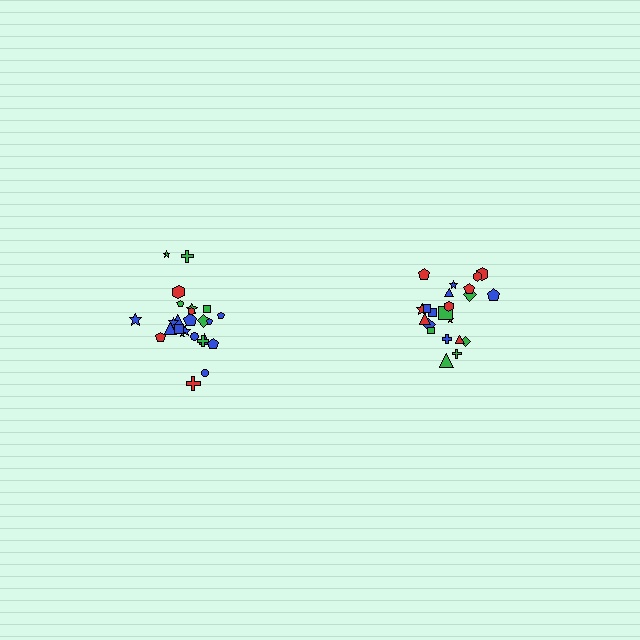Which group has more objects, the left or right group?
The left group.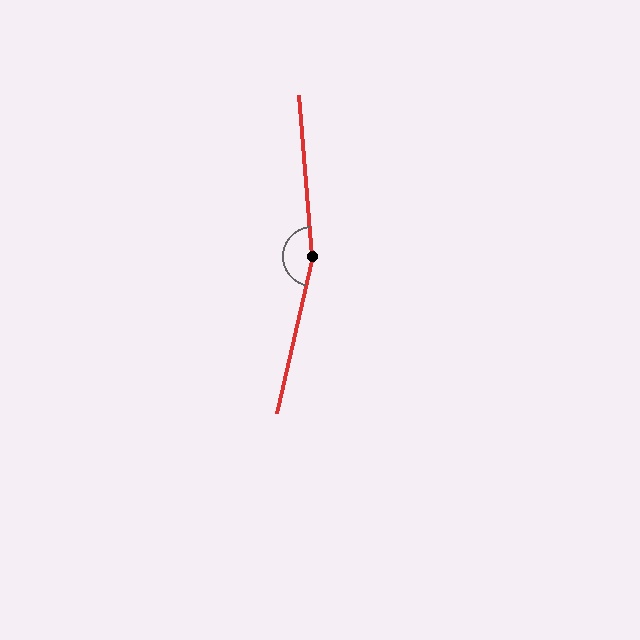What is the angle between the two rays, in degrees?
Approximately 163 degrees.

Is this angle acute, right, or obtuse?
It is obtuse.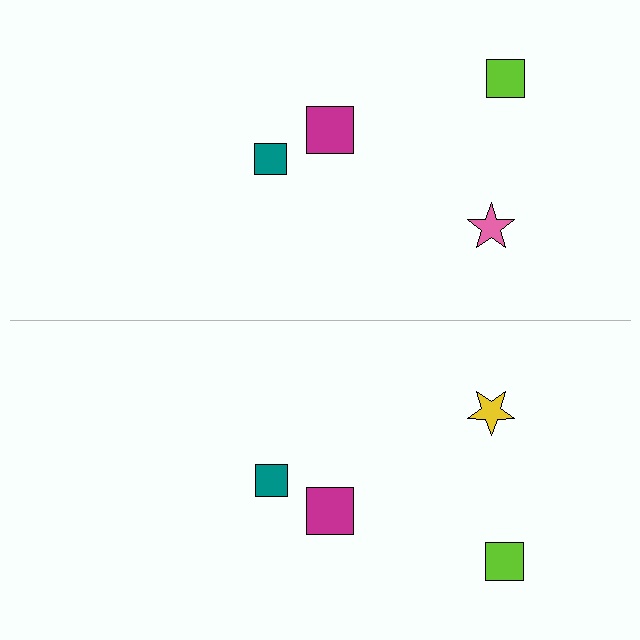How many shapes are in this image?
There are 8 shapes in this image.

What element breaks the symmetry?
The yellow star on the bottom side breaks the symmetry — its mirror counterpart is pink.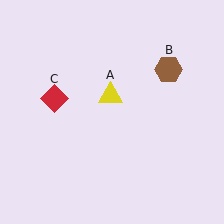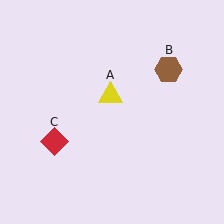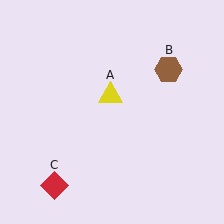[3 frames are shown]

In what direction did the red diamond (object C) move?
The red diamond (object C) moved down.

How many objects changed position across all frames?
1 object changed position: red diamond (object C).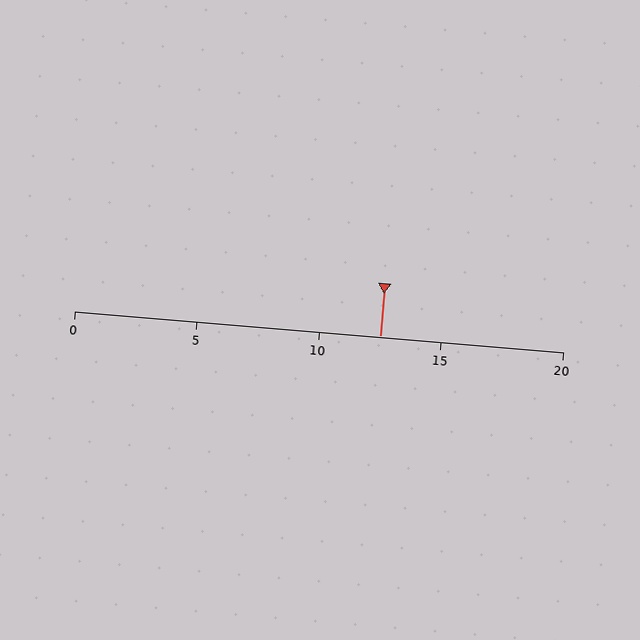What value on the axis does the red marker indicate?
The marker indicates approximately 12.5.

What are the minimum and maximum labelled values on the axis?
The axis runs from 0 to 20.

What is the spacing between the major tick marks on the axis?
The major ticks are spaced 5 apart.